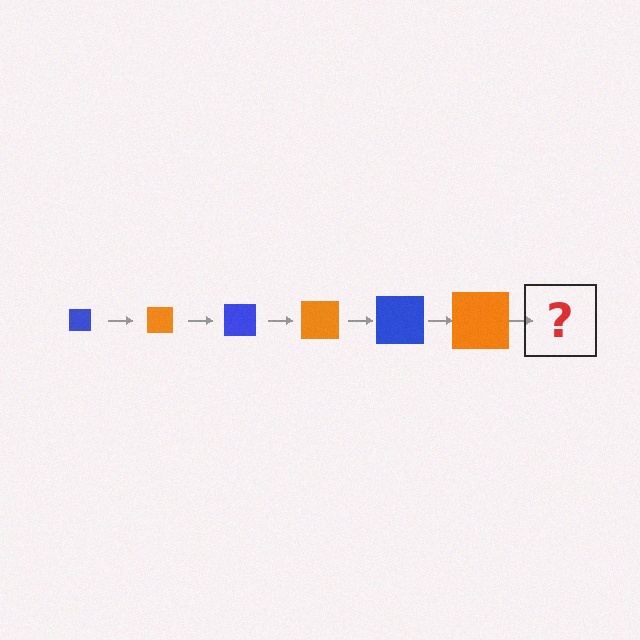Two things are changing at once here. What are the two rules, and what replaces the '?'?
The two rules are that the square grows larger each step and the color cycles through blue and orange. The '?' should be a blue square, larger than the previous one.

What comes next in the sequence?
The next element should be a blue square, larger than the previous one.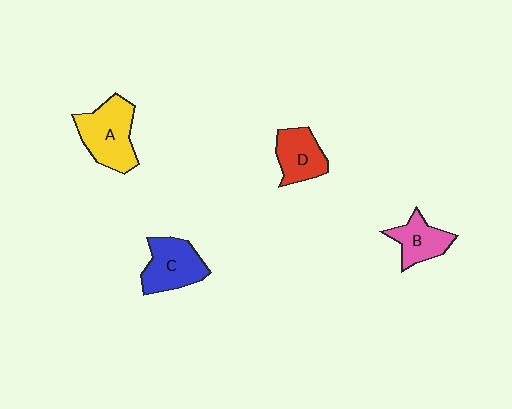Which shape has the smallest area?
Shape B (pink).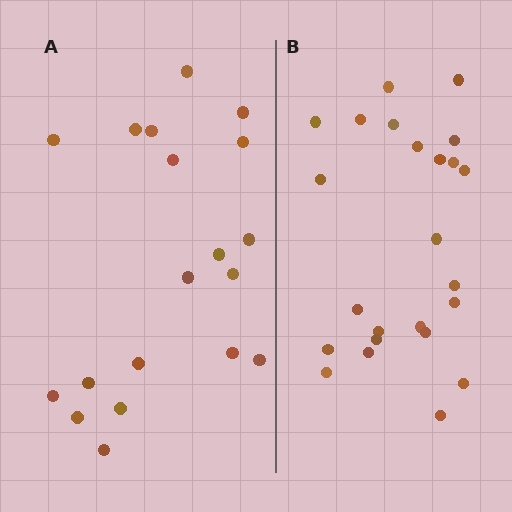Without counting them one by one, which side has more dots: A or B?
Region B (the right region) has more dots.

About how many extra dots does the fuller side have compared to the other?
Region B has about 5 more dots than region A.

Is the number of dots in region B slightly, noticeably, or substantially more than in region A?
Region B has noticeably more, but not dramatically so. The ratio is roughly 1.3 to 1.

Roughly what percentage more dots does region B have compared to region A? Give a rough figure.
About 25% more.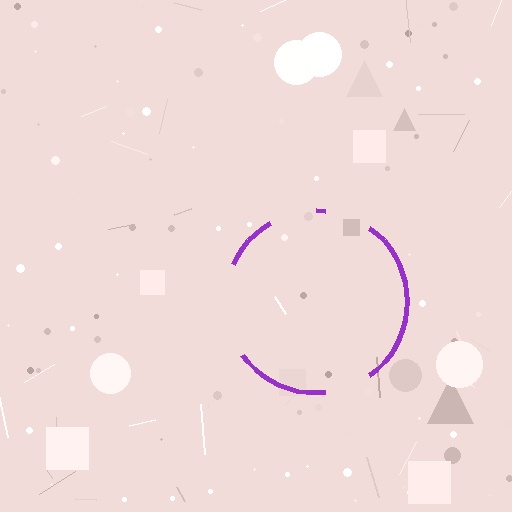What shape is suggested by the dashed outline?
The dashed outline suggests a circle.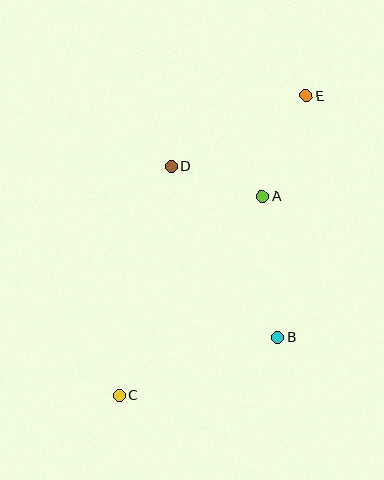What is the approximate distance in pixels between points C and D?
The distance between C and D is approximately 235 pixels.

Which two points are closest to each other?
Points A and D are closest to each other.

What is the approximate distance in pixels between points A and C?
The distance between A and C is approximately 245 pixels.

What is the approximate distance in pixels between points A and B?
The distance between A and B is approximately 142 pixels.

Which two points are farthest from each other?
Points C and E are farthest from each other.